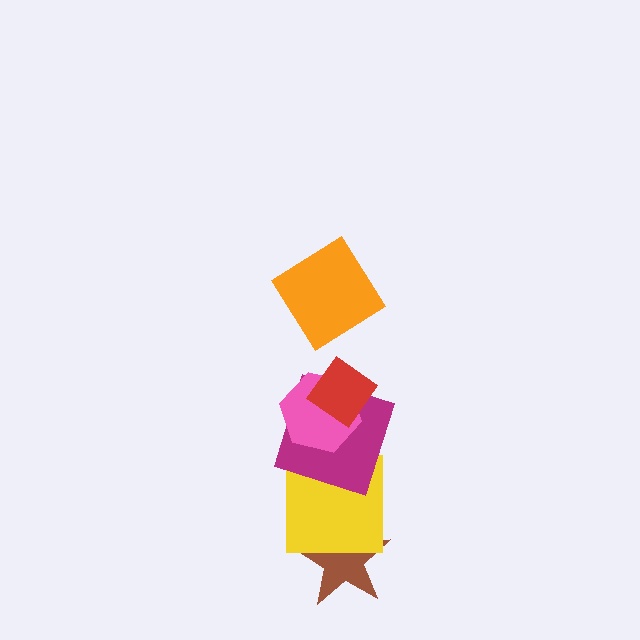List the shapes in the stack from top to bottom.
From top to bottom: the orange diamond, the red diamond, the pink hexagon, the magenta square, the yellow square, the brown star.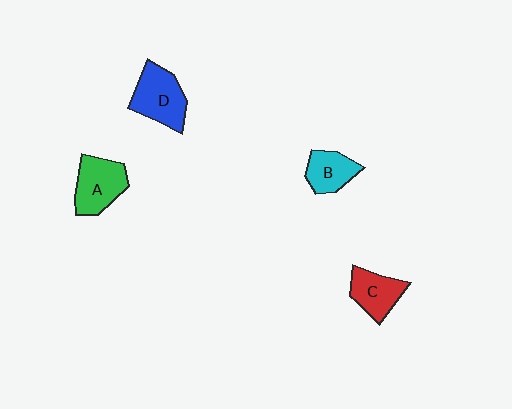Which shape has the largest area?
Shape D (blue).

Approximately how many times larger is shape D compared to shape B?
Approximately 1.5 times.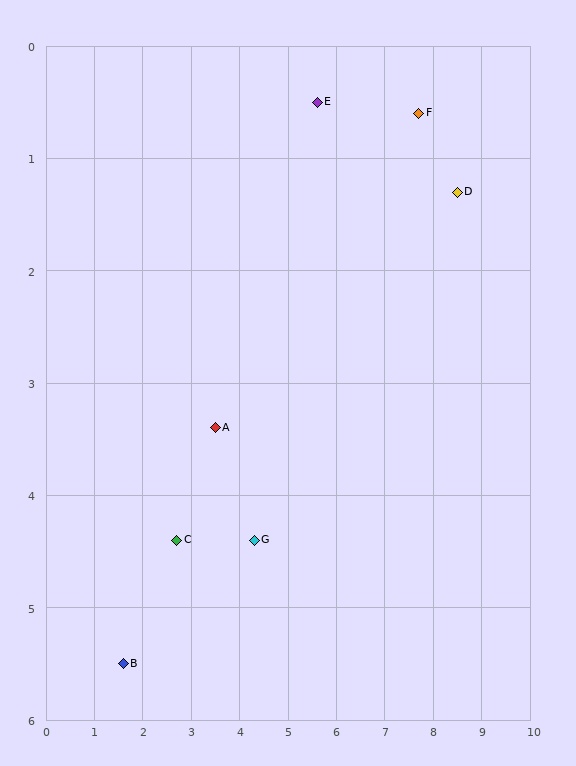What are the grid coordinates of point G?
Point G is at approximately (4.3, 4.4).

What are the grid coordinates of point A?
Point A is at approximately (3.5, 3.4).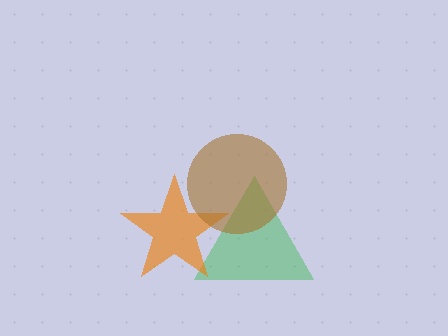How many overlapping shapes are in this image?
There are 3 overlapping shapes in the image.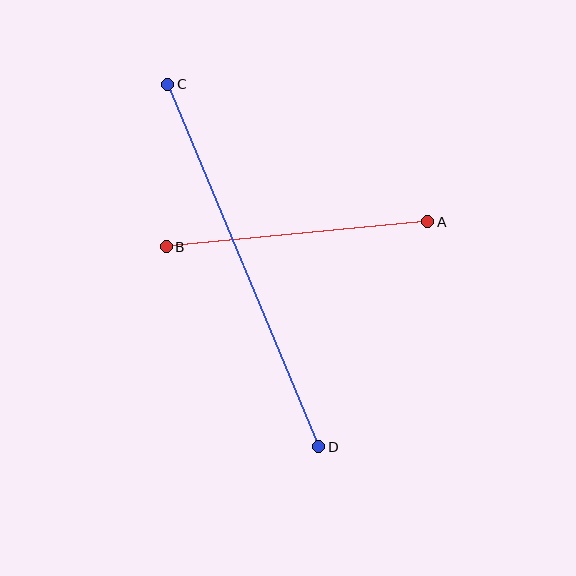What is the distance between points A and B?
The distance is approximately 263 pixels.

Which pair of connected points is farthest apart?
Points C and D are farthest apart.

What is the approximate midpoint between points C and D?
The midpoint is at approximately (243, 266) pixels.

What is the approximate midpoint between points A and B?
The midpoint is at approximately (297, 234) pixels.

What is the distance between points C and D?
The distance is approximately 393 pixels.